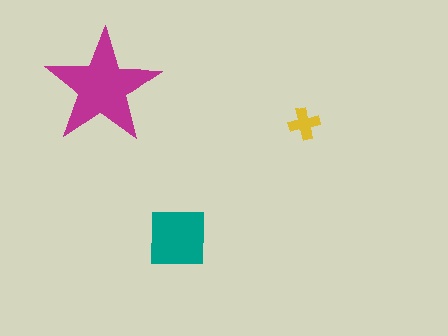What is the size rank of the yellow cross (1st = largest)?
3rd.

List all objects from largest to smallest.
The magenta star, the teal square, the yellow cross.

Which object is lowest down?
The teal square is bottommost.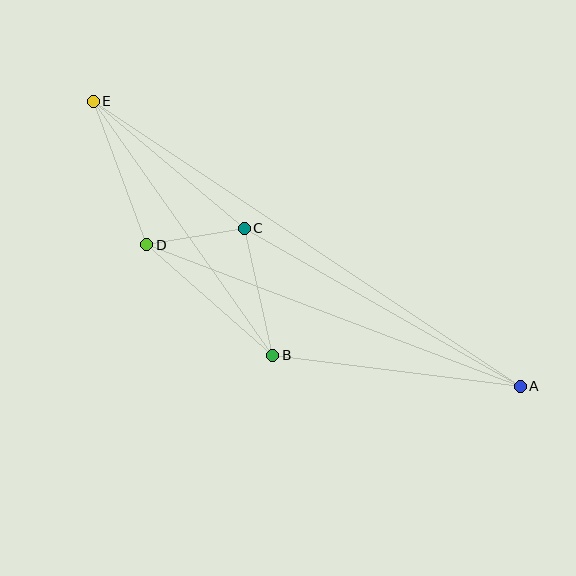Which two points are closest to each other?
Points C and D are closest to each other.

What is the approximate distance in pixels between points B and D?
The distance between B and D is approximately 167 pixels.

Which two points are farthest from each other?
Points A and E are farthest from each other.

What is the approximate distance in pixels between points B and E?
The distance between B and E is approximately 311 pixels.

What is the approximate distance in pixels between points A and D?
The distance between A and D is approximately 399 pixels.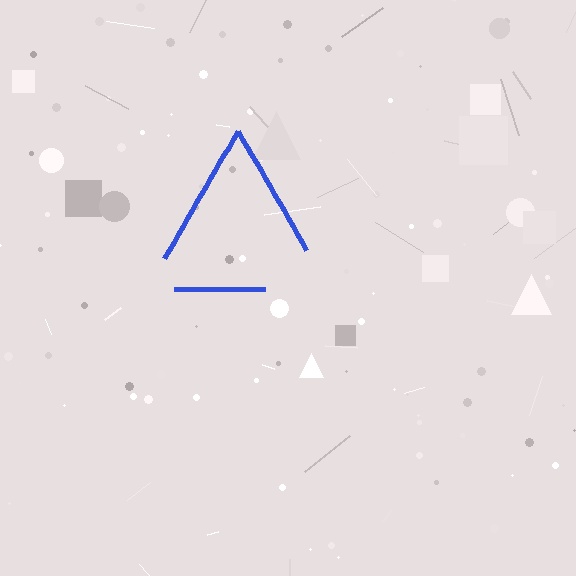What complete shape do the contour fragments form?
The contour fragments form a triangle.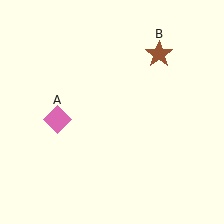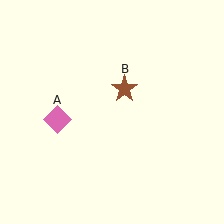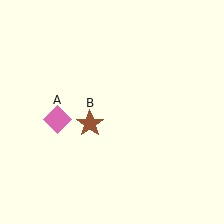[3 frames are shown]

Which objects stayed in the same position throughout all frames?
Pink diamond (object A) remained stationary.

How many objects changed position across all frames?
1 object changed position: brown star (object B).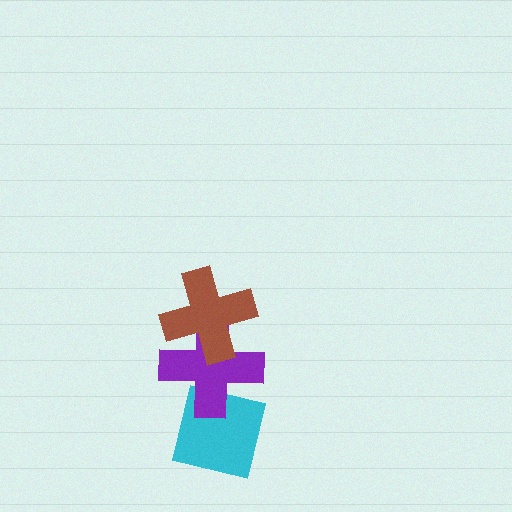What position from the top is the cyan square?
The cyan square is 3rd from the top.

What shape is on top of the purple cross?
The brown cross is on top of the purple cross.